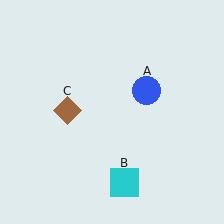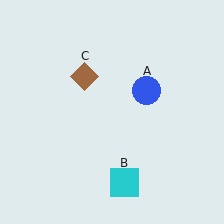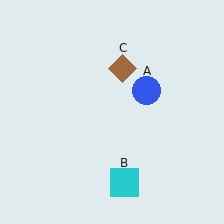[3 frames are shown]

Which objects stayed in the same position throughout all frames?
Blue circle (object A) and cyan square (object B) remained stationary.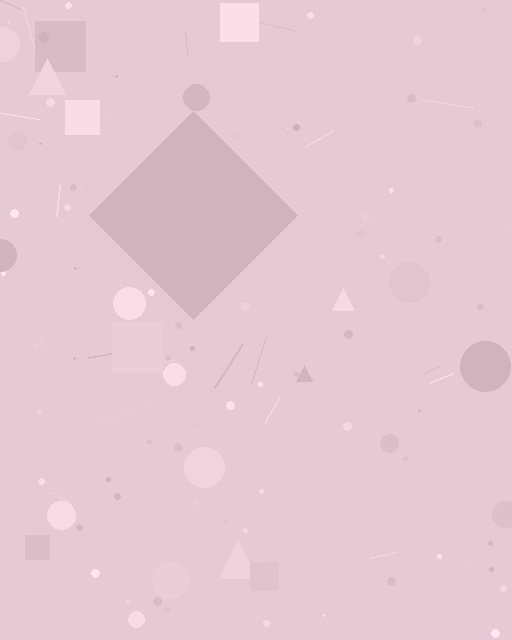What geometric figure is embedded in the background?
A diamond is embedded in the background.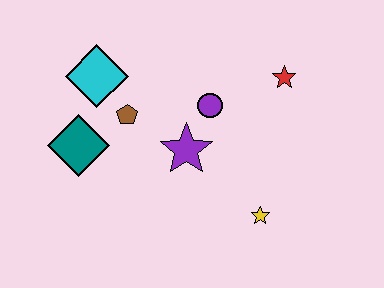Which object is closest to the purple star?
The purple circle is closest to the purple star.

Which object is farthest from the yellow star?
The cyan diamond is farthest from the yellow star.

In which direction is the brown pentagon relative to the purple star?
The brown pentagon is to the left of the purple star.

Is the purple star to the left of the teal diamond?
No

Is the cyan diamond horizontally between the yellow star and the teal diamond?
Yes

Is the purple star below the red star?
Yes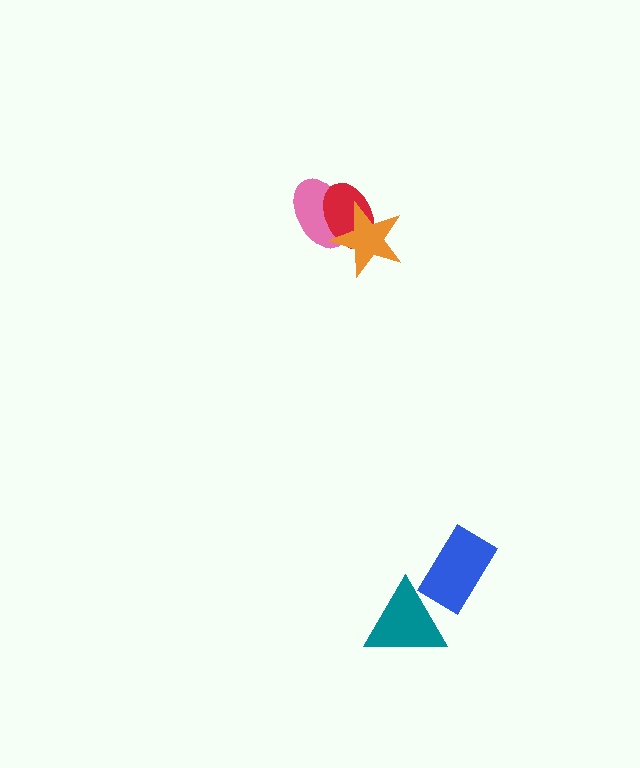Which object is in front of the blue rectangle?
The teal triangle is in front of the blue rectangle.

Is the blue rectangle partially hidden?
Yes, it is partially covered by another shape.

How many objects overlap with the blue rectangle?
1 object overlaps with the blue rectangle.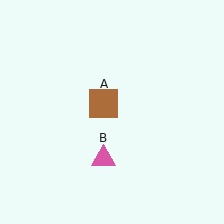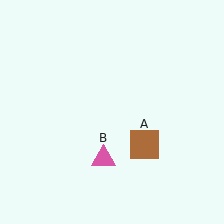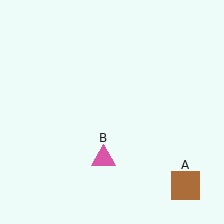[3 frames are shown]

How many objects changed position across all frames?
1 object changed position: brown square (object A).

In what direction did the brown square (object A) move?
The brown square (object A) moved down and to the right.